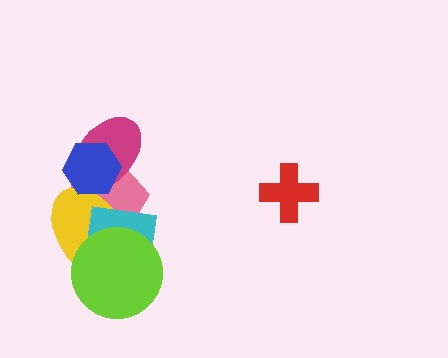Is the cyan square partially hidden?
Yes, it is partially covered by another shape.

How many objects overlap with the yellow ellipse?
5 objects overlap with the yellow ellipse.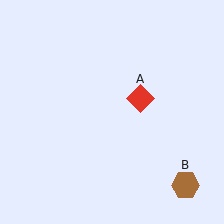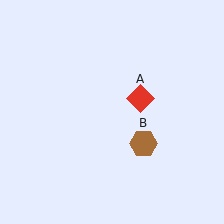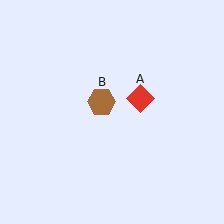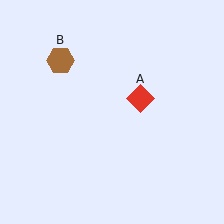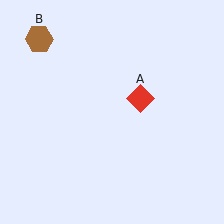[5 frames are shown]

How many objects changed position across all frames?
1 object changed position: brown hexagon (object B).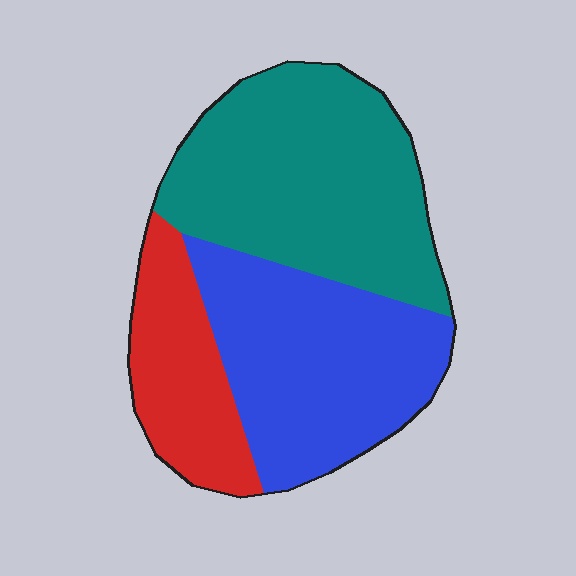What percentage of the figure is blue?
Blue takes up between a third and a half of the figure.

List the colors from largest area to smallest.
From largest to smallest: teal, blue, red.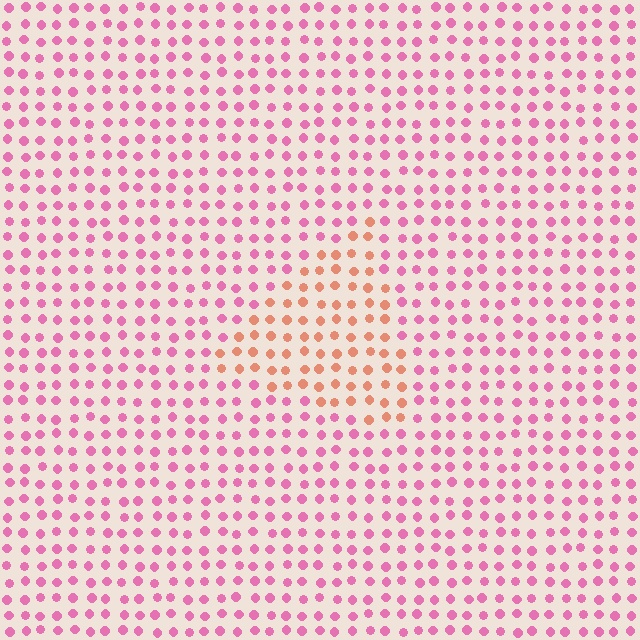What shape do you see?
I see a triangle.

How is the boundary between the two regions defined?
The boundary is defined purely by a slight shift in hue (about 47 degrees). Spacing, size, and orientation are identical on both sides.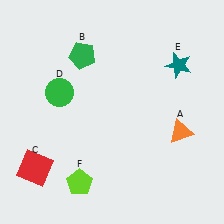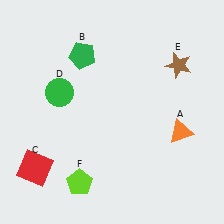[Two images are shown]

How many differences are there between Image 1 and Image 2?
There is 1 difference between the two images.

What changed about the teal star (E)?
In Image 1, E is teal. In Image 2, it changed to brown.